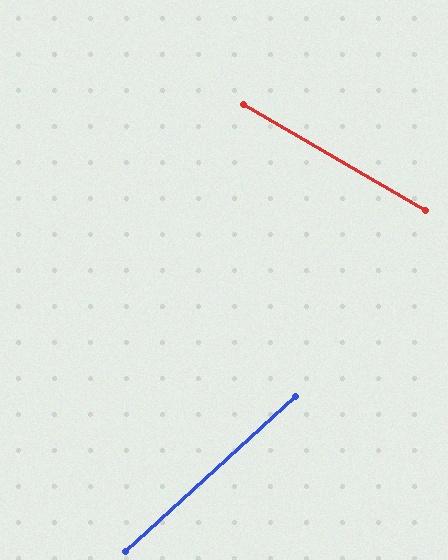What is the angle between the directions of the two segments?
Approximately 72 degrees.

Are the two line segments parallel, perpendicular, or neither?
Neither parallel nor perpendicular — they differ by about 72°.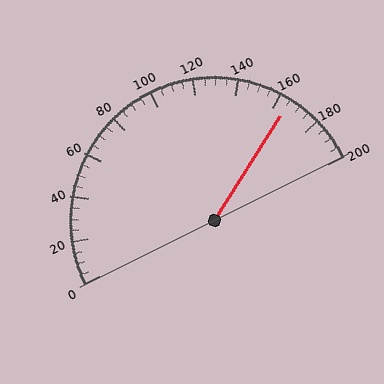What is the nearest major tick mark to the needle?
The nearest major tick mark is 160.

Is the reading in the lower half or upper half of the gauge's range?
The reading is in the upper half of the range (0 to 200).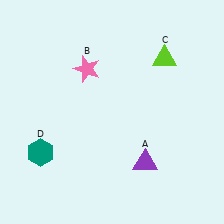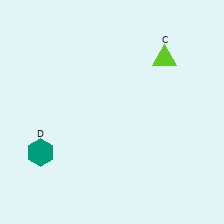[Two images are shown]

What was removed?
The purple triangle (A), the pink star (B) were removed in Image 2.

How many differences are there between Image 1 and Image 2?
There are 2 differences between the two images.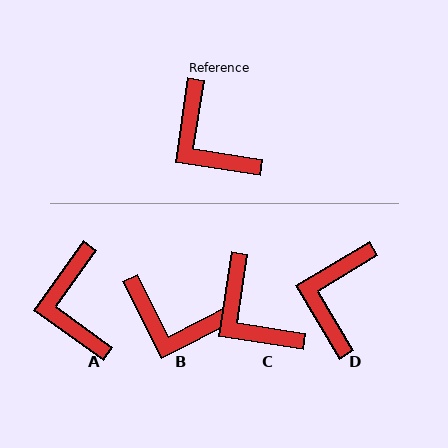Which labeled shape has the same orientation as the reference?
C.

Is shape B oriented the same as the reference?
No, it is off by about 35 degrees.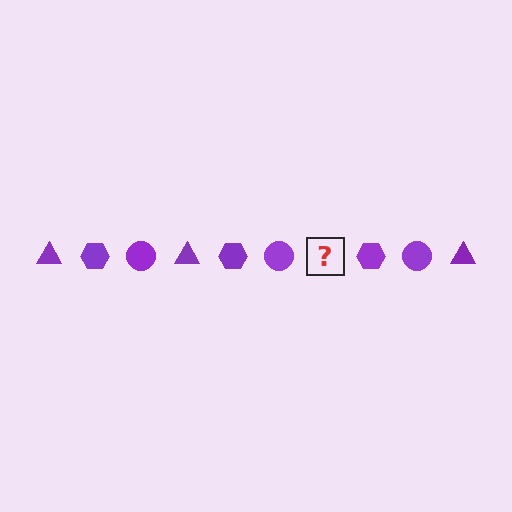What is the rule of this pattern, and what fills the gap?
The rule is that the pattern cycles through triangle, hexagon, circle shapes in purple. The gap should be filled with a purple triangle.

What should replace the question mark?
The question mark should be replaced with a purple triangle.